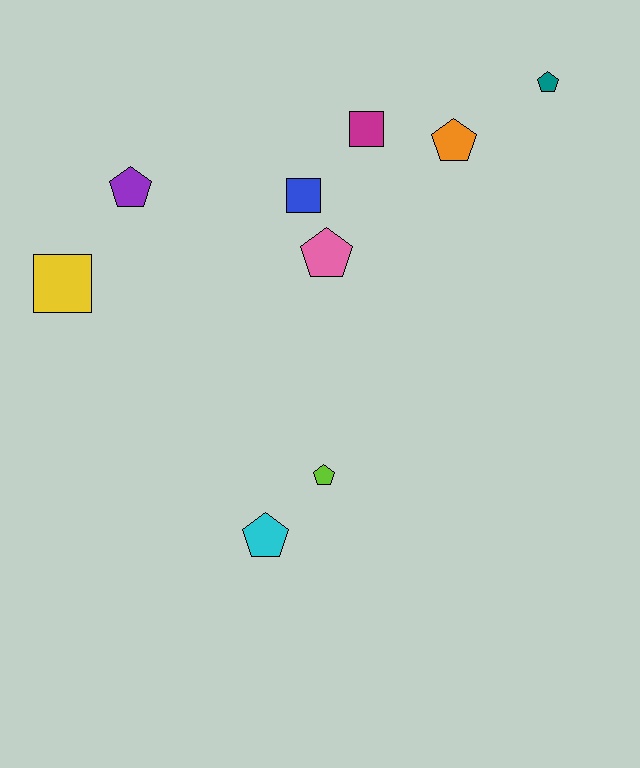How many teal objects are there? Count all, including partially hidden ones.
There is 1 teal object.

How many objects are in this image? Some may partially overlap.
There are 9 objects.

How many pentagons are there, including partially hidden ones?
There are 6 pentagons.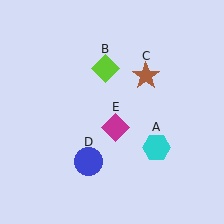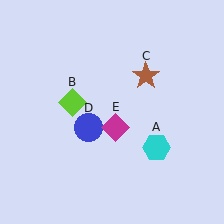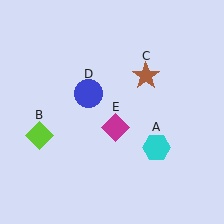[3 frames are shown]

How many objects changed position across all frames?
2 objects changed position: lime diamond (object B), blue circle (object D).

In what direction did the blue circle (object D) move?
The blue circle (object D) moved up.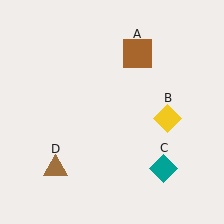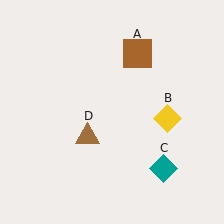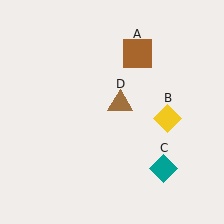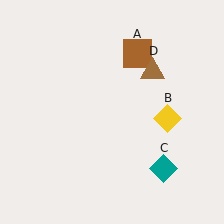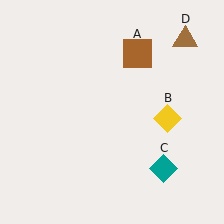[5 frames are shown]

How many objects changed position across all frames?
1 object changed position: brown triangle (object D).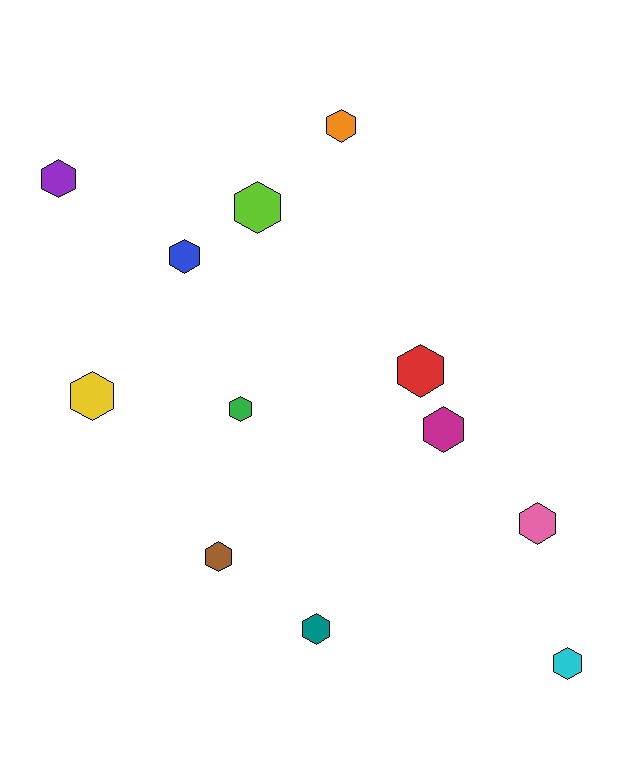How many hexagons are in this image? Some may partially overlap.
There are 12 hexagons.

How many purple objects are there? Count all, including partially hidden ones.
There is 1 purple object.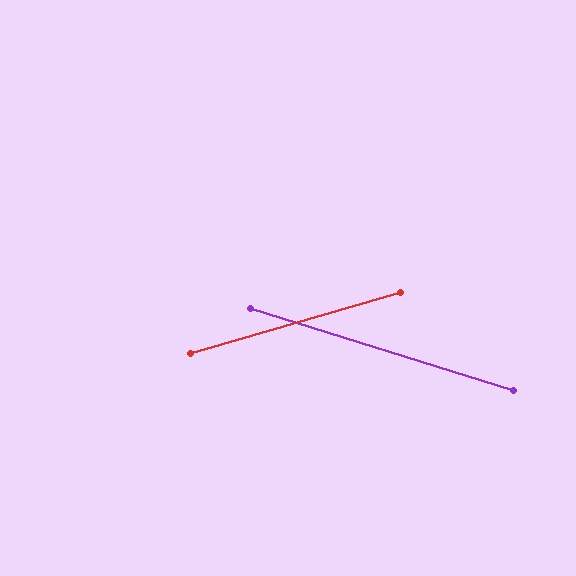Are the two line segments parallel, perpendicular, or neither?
Neither parallel nor perpendicular — they differ by about 33°.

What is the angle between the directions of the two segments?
Approximately 33 degrees.